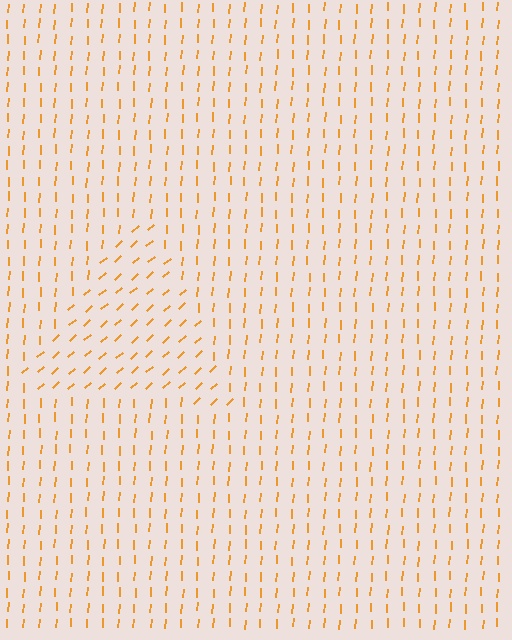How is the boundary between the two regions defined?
The boundary is defined purely by a change in line orientation (approximately 45 degrees difference). All lines are the same color and thickness.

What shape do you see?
I see a triangle.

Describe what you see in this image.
The image is filled with small orange line segments. A triangle region in the image has lines oriented differently from the surrounding lines, creating a visible texture boundary.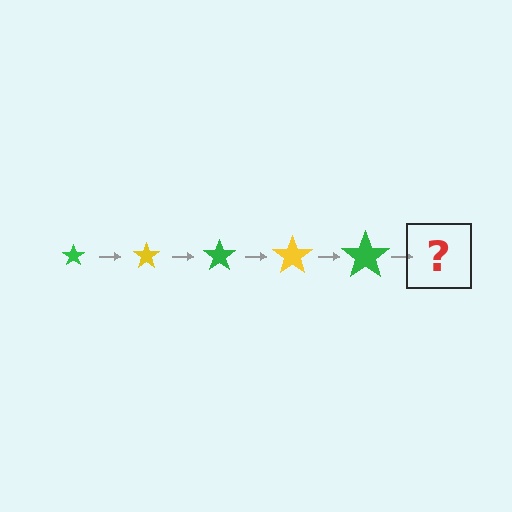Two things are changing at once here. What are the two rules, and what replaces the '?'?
The two rules are that the star grows larger each step and the color cycles through green and yellow. The '?' should be a yellow star, larger than the previous one.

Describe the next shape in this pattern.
It should be a yellow star, larger than the previous one.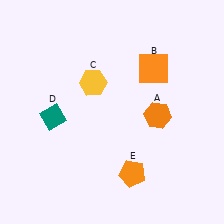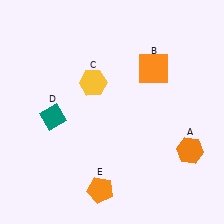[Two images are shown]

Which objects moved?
The objects that moved are: the orange hexagon (A), the orange pentagon (E).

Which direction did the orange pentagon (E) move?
The orange pentagon (E) moved left.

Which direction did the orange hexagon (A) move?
The orange hexagon (A) moved down.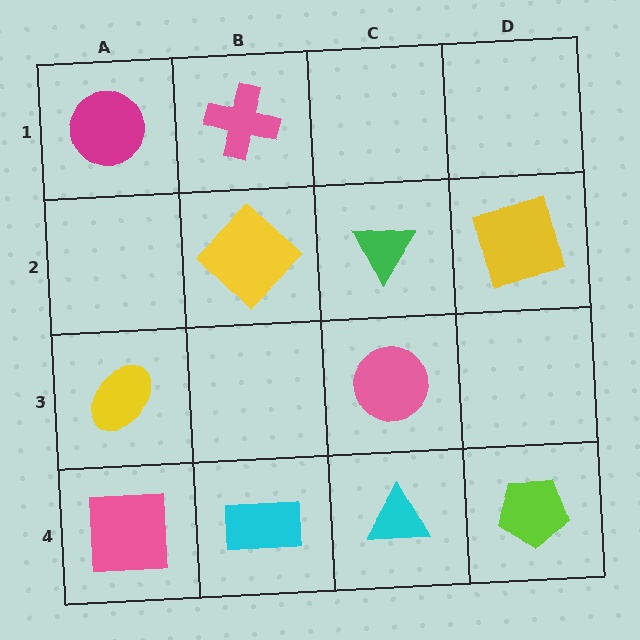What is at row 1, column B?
A pink cross.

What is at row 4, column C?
A cyan triangle.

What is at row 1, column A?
A magenta circle.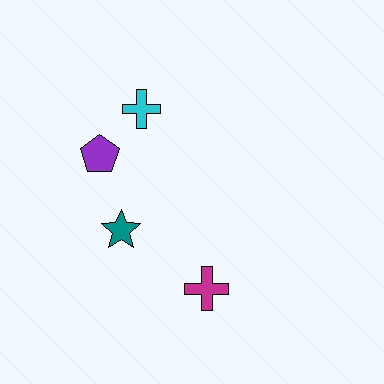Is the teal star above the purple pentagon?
No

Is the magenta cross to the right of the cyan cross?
Yes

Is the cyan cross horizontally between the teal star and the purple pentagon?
No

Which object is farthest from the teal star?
The cyan cross is farthest from the teal star.